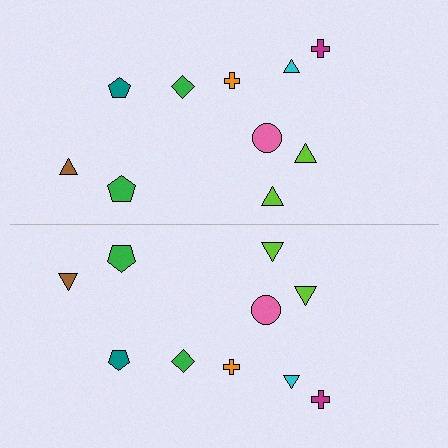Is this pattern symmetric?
Yes, this pattern has bilateral (reflection) symmetry.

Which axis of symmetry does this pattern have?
The pattern has a horizontal axis of symmetry running through the center of the image.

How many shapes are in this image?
There are 20 shapes in this image.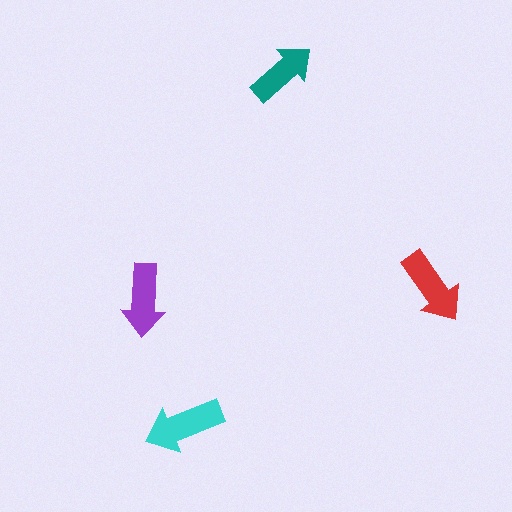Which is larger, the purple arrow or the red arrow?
The red one.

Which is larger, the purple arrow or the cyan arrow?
The cyan one.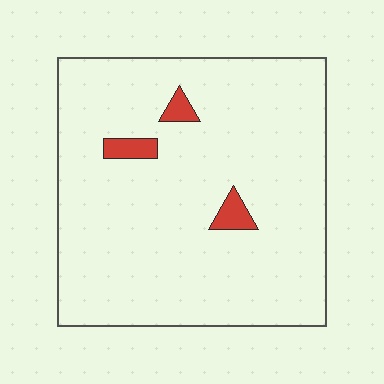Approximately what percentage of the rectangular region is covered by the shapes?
Approximately 5%.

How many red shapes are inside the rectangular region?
3.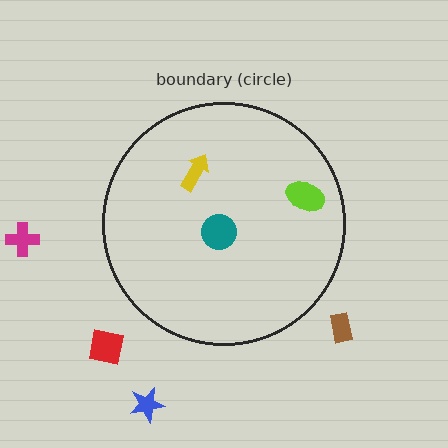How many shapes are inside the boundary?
3 inside, 4 outside.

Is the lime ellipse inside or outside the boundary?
Inside.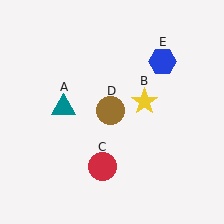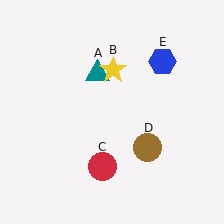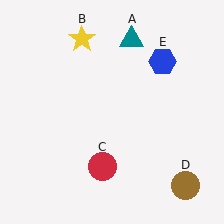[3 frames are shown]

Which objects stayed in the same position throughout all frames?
Red circle (object C) and blue hexagon (object E) remained stationary.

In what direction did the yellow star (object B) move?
The yellow star (object B) moved up and to the left.